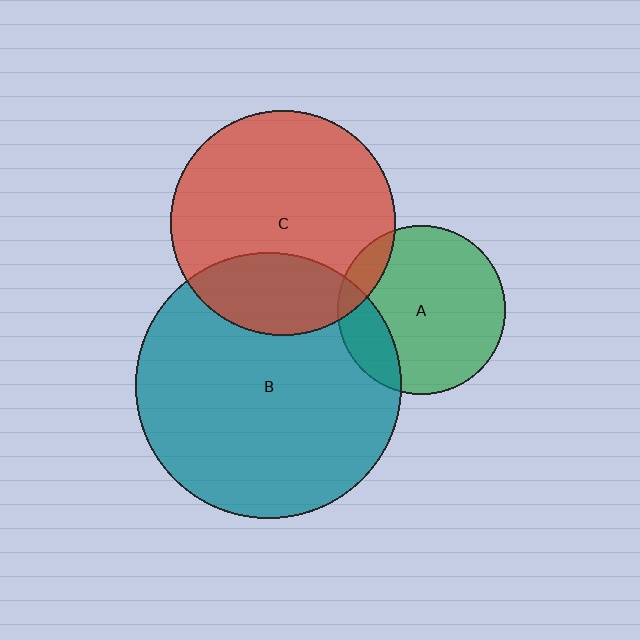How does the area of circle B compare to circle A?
Approximately 2.5 times.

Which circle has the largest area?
Circle B (teal).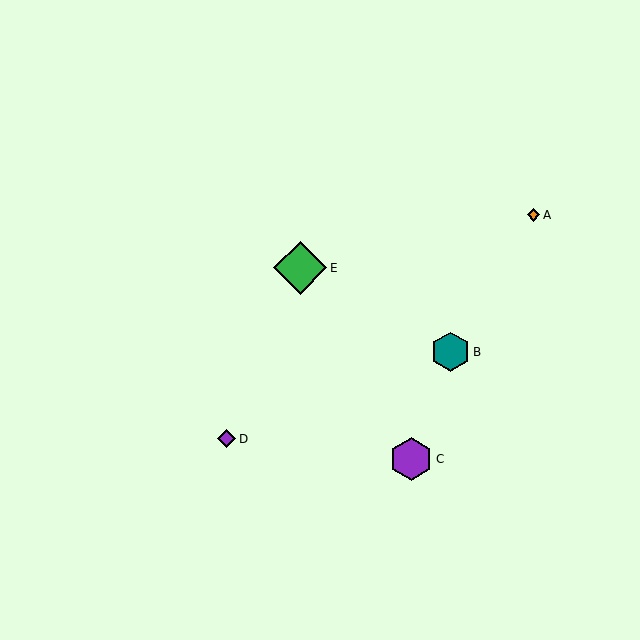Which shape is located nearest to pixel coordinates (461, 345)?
The teal hexagon (labeled B) at (451, 352) is nearest to that location.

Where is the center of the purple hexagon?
The center of the purple hexagon is at (411, 459).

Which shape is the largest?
The green diamond (labeled E) is the largest.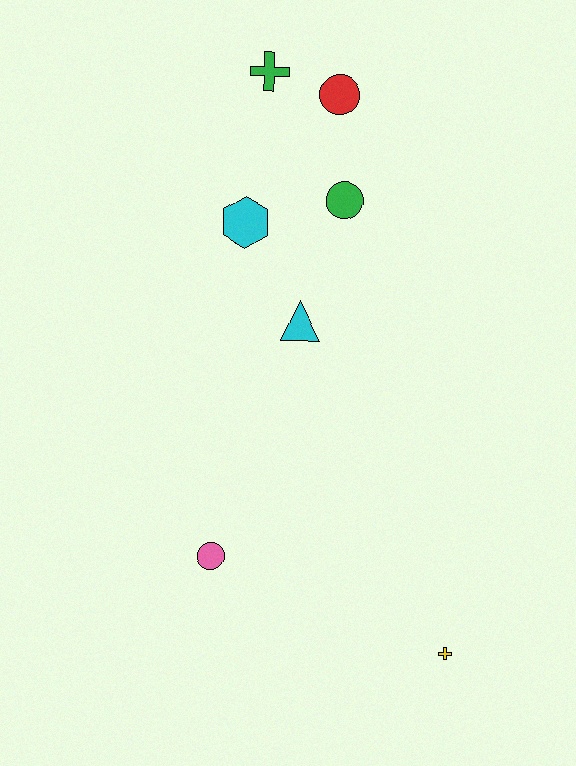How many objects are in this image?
There are 7 objects.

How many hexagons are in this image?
There is 1 hexagon.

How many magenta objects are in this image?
There are no magenta objects.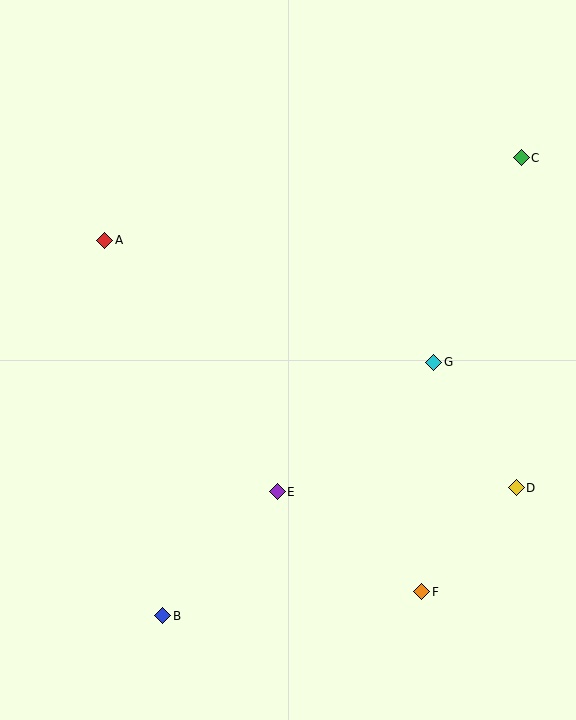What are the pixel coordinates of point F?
Point F is at (422, 592).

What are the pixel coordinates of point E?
Point E is at (277, 492).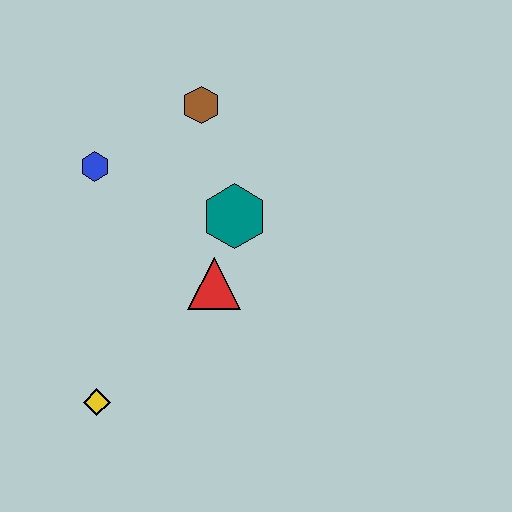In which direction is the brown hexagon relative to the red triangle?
The brown hexagon is above the red triangle.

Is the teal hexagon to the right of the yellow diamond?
Yes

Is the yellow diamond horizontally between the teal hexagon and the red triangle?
No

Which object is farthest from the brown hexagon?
The yellow diamond is farthest from the brown hexagon.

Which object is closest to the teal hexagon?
The red triangle is closest to the teal hexagon.